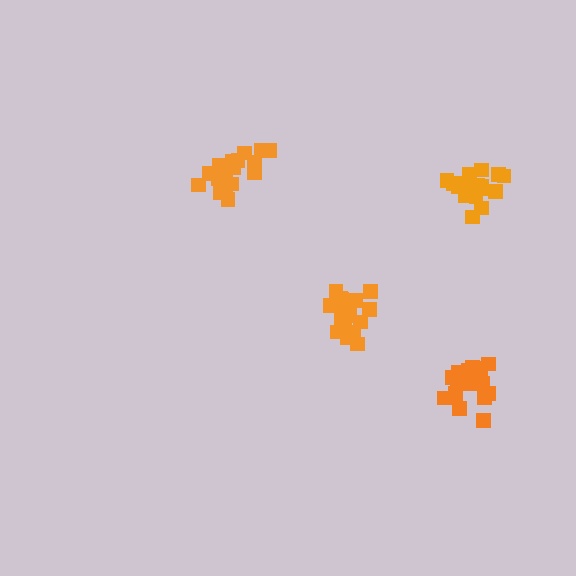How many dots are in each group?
Group 1: 20 dots, Group 2: 19 dots, Group 3: 19 dots, Group 4: 19 dots (77 total).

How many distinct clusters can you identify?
There are 4 distinct clusters.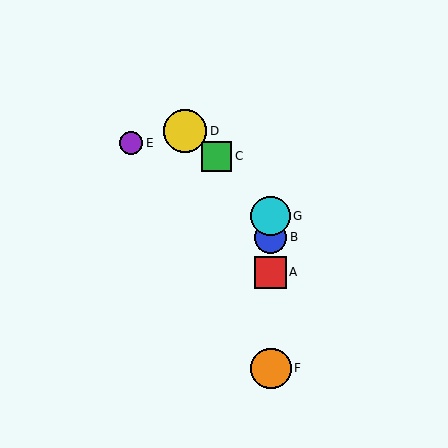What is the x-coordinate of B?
Object B is at x≈271.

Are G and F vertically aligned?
Yes, both are at x≈271.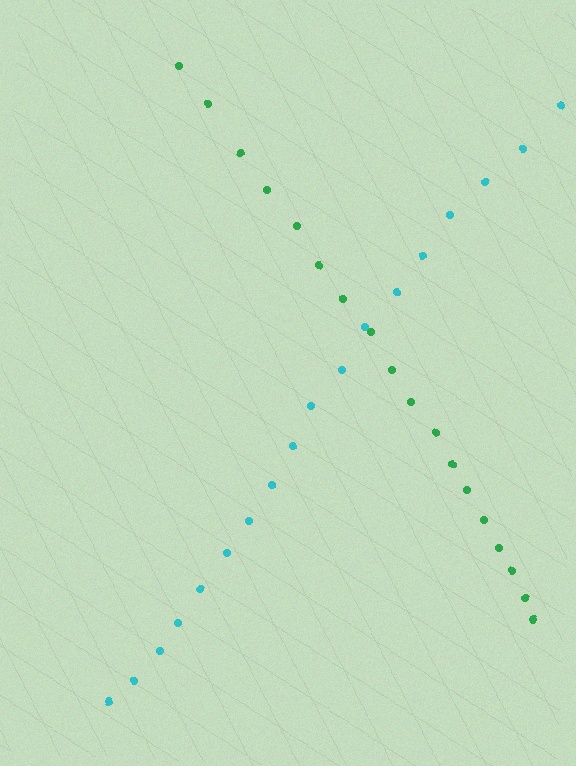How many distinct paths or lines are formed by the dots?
There are 2 distinct paths.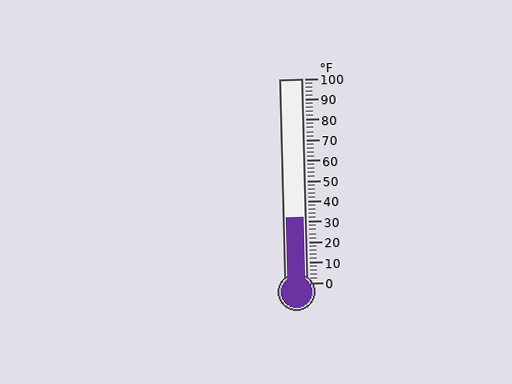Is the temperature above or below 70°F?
The temperature is below 70°F.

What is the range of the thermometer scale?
The thermometer scale ranges from 0°F to 100°F.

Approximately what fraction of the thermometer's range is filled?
The thermometer is filled to approximately 30% of its range.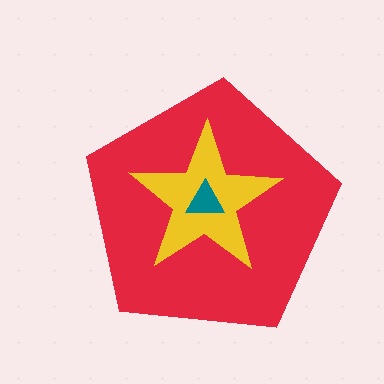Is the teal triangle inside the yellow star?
Yes.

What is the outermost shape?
The red pentagon.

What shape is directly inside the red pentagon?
The yellow star.